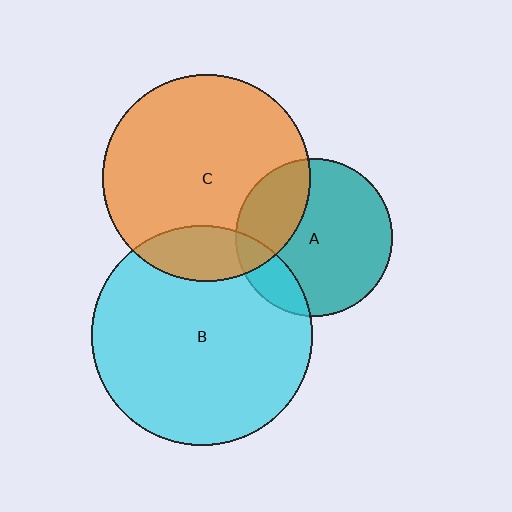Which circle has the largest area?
Circle B (cyan).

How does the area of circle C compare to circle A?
Approximately 1.7 times.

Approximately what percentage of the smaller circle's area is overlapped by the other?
Approximately 30%.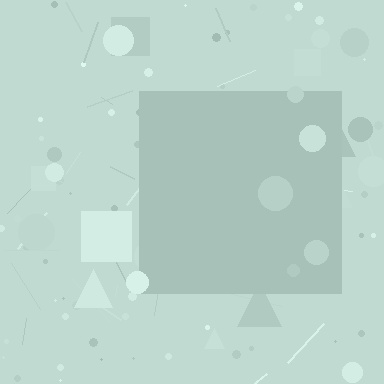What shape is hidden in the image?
A square is hidden in the image.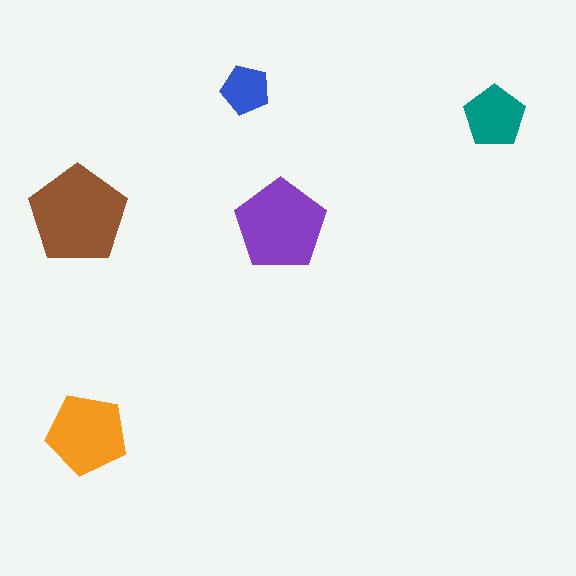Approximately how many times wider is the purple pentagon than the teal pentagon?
About 1.5 times wider.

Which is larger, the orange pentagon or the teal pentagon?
The orange one.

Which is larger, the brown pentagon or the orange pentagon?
The brown one.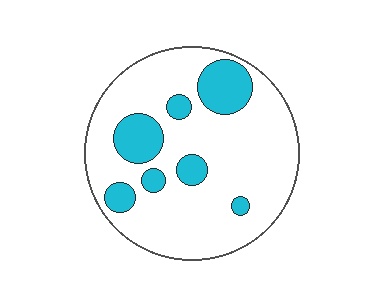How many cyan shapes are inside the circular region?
7.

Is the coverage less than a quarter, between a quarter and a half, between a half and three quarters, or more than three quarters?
Less than a quarter.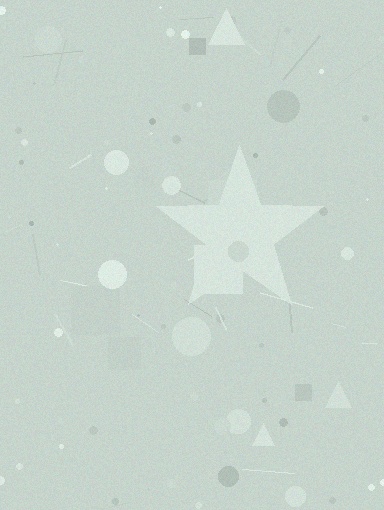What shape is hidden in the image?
A star is hidden in the image.